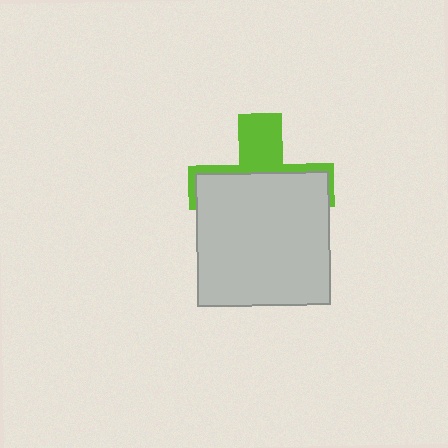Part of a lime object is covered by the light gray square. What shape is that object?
It is a cross.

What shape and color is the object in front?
The object in front is a light gray square.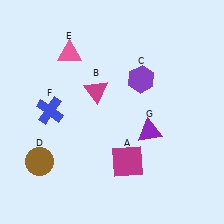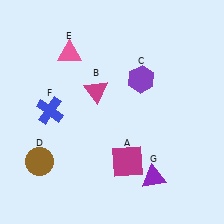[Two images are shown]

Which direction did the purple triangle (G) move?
The purple triangle (G) moved down.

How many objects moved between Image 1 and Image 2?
1 object moved between the two images.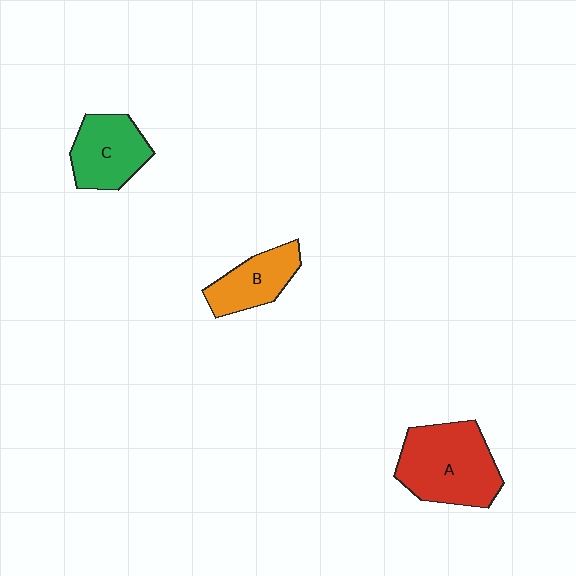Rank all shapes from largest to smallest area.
From largest to smallest: A (red), C (green), B (orange).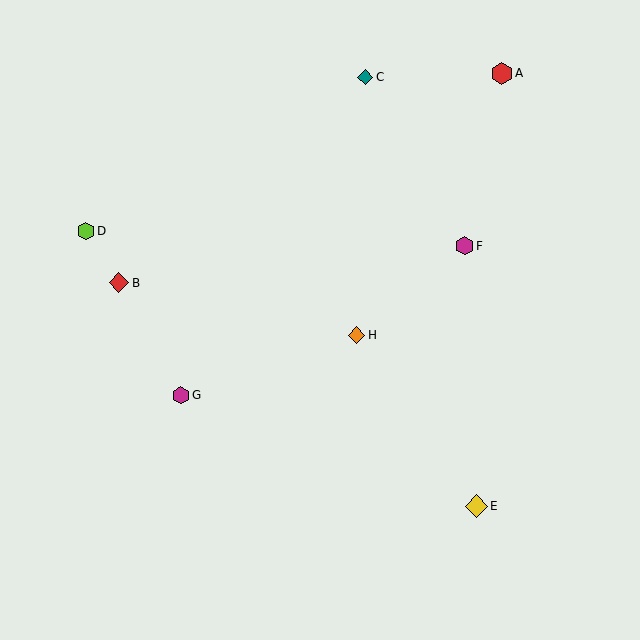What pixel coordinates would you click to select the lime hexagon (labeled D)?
Click at (86, 231) to select the lime hexagon D.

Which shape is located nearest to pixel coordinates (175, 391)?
The magenta hexagon (labeled G) at (181, 395) is nearest to that location.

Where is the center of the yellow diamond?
The center of the yellow diamond is at (476, 506).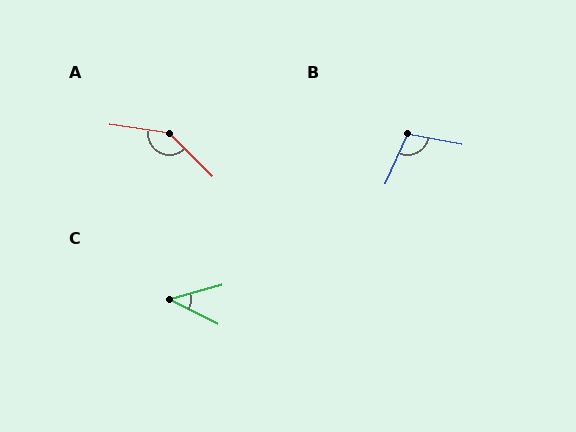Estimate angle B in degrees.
Approximately 104 degrees.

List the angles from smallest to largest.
C (42°), B (104°), A (143°).